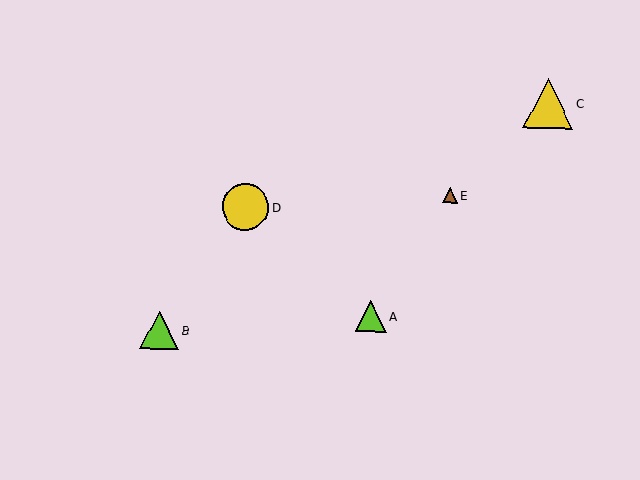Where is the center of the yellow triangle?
The center of the yellow triangle is at (548, 103).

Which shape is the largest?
The yellow triangle (labeled C) is the largest.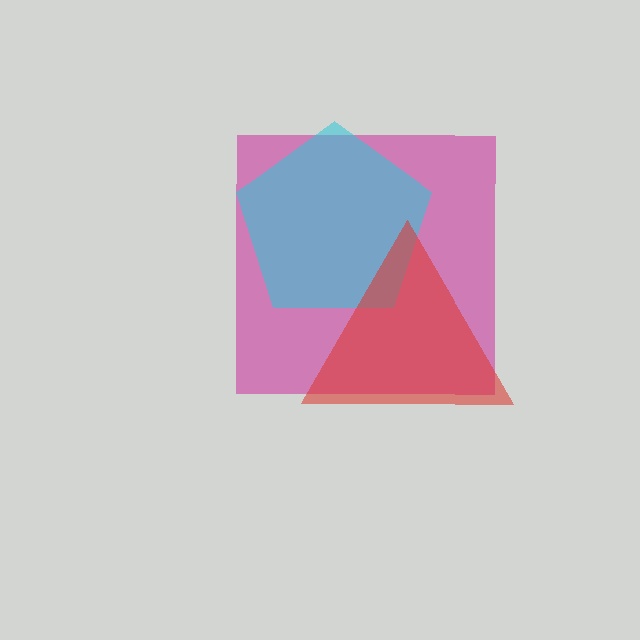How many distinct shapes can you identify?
There are 3 distinct shapes: a magenta square, a cyan pentagon, a red triangle.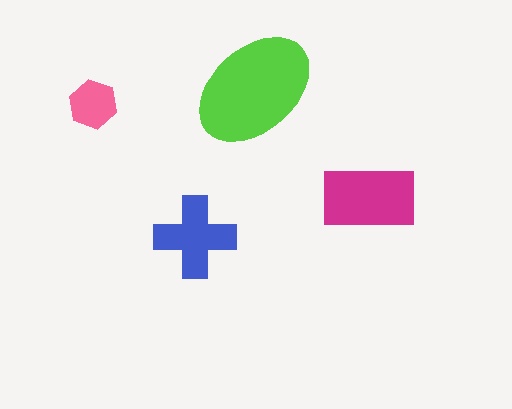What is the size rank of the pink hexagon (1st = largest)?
4th.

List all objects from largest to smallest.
The lime ellipse, the magenta rectangle, the blue cross, the pink hexagon.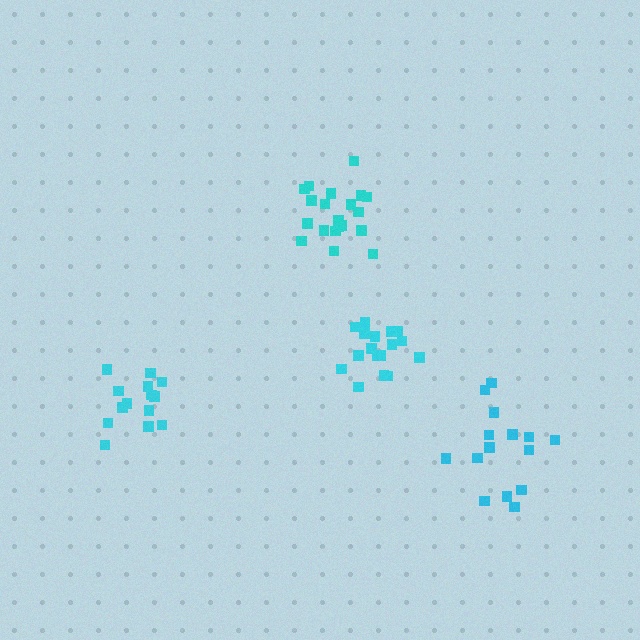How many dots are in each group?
Group 1: 15 dots, Group 2: 17 dots, Group 3: 20 dots, Group 4: 14 dots (66 total).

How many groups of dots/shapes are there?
There are 4 groups.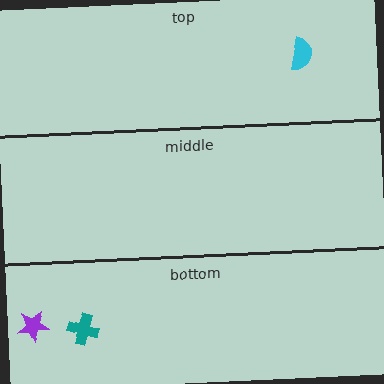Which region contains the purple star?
The bottom region.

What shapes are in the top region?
The cyan semicircle.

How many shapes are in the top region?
1.